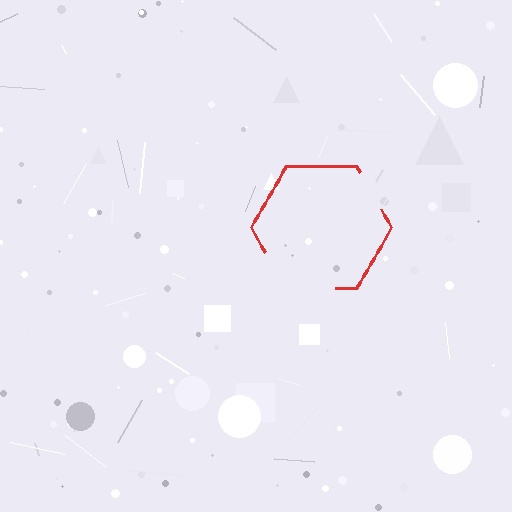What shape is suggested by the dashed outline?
The dashed outline suggests a hexagon.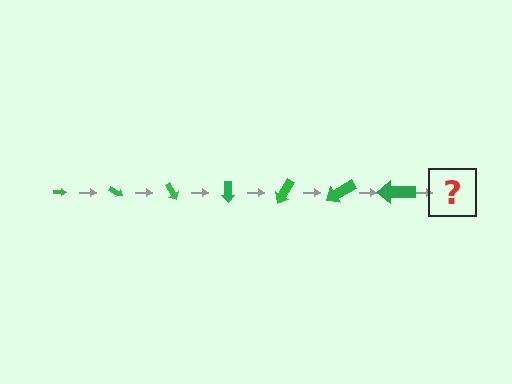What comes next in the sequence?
The next element should be an arrow, larger than the previous one and rotated 210 degrees from the start.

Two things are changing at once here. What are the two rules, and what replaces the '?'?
The two rules are that the arrow grows larger each step and it rotates 30 degrees each step. The '?' should be an arrow, larger than the previous one and rotated 210 degrees from the start.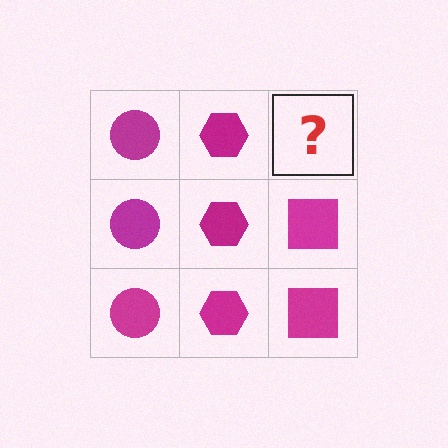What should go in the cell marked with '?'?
The missing cell should contain a magenta square.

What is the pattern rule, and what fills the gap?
The rule is that each column has a consistent shape. The gap should be filled with a magenta square.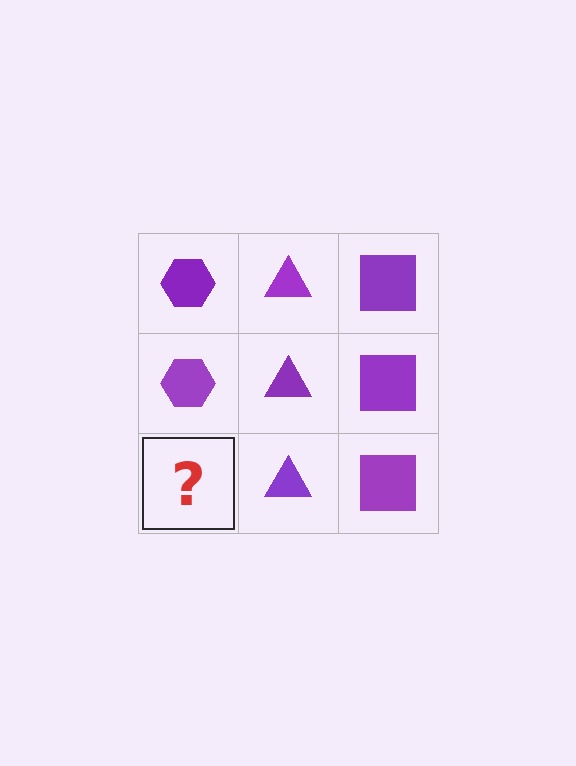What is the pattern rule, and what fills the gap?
The rule is that each column has a consistent shape. The gap should be filled with a purple hexagon.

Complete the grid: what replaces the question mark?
The question mark should be replaced with a purple hexagon.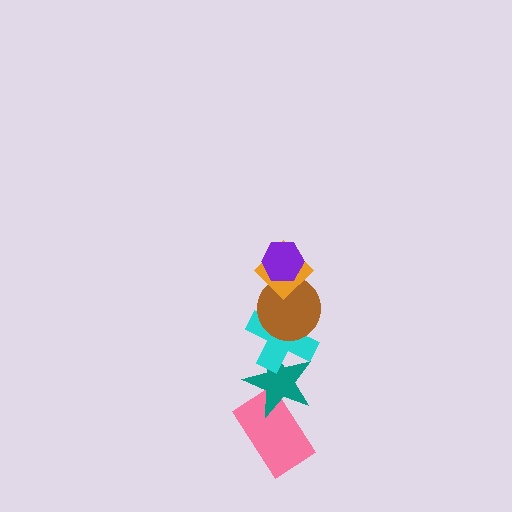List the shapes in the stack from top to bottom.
From top to bottom: the purple hexagon, the orange diamond, the brown circle, the cyan cross, the teal star, the pink rectangle.